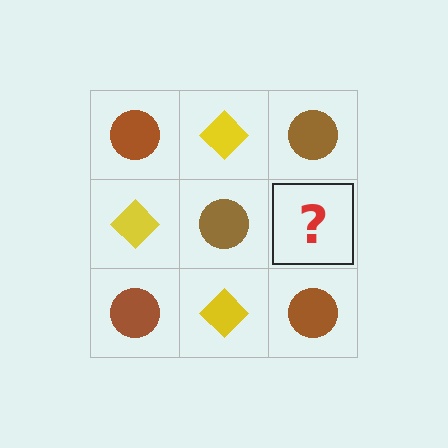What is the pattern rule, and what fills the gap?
The rule is that it alternates brown circle and yellow diamond in a checkerboard pattern. The gap should be filled with a yellow diamond.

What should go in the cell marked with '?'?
The missing cell should contain a yellow diamond.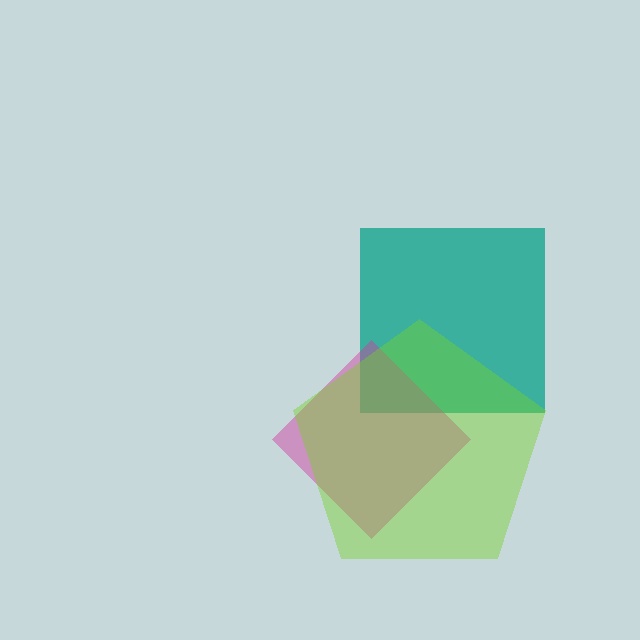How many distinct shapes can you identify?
There are 3 distinct shapes: a teal square, a magenta diamond, a lime pentagon.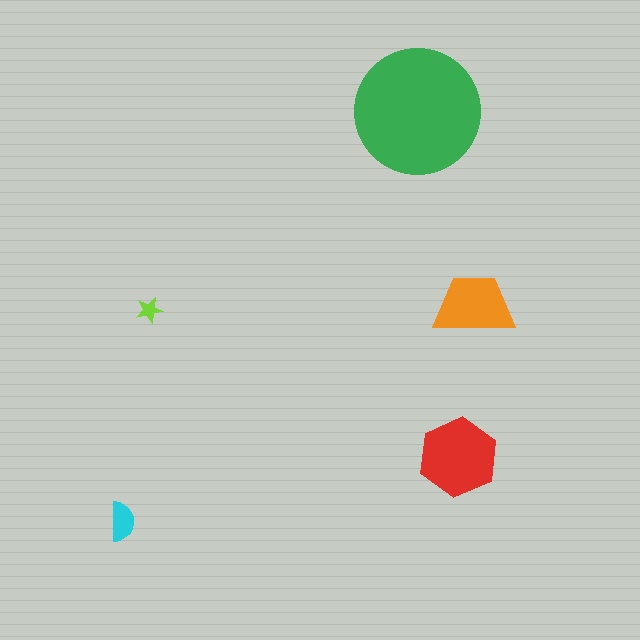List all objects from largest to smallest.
The green circle, the red hexagon, the orange trapezoid, the cyan semicircle, the lime star.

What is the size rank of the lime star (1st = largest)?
5th.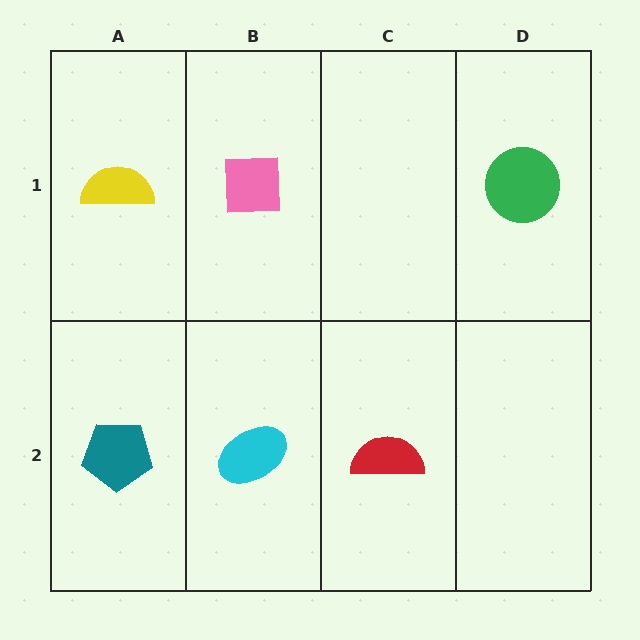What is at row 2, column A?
A teal pentagon.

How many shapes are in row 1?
3 shapes.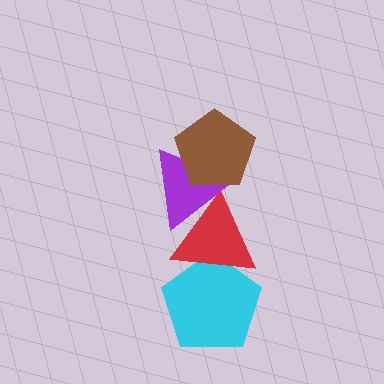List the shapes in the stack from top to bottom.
From top to bottom: the brown pentagon, the purple triangle, the red triangle, the cyan pentagon.